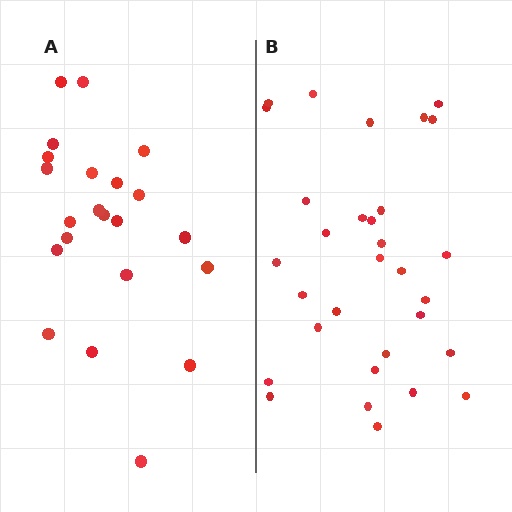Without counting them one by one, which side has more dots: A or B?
Region B (the right region) has more dots.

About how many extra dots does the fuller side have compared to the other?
Region B has roughly 8 or so more dots than region A.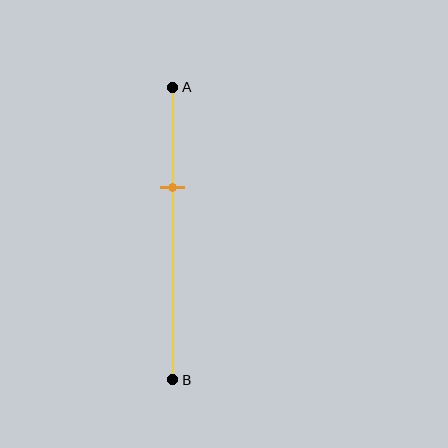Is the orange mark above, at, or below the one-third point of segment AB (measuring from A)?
The orange mark is approximately at the one-third point of segment AB.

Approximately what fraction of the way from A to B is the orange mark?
The orange mark is approximately 35% of the way from A to B.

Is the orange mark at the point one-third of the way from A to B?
Yes, the mark is approximately at the one-third point.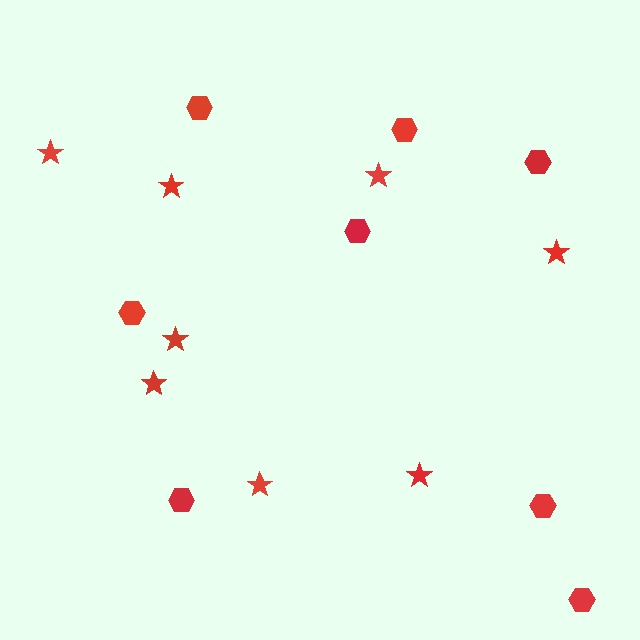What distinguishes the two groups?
There are 2 groups: one group of hexagons (8) and one group of stars (8).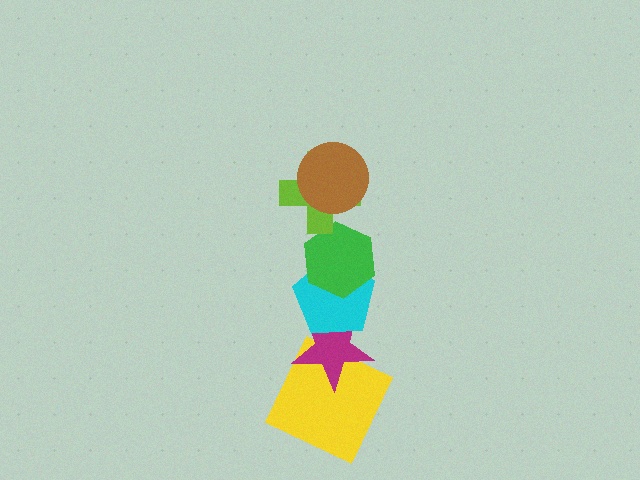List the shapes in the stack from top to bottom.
From top to bottom: the brown circle, the lime cross, the green hexagon, the cyan pentagon, the magenta star, the yellow square.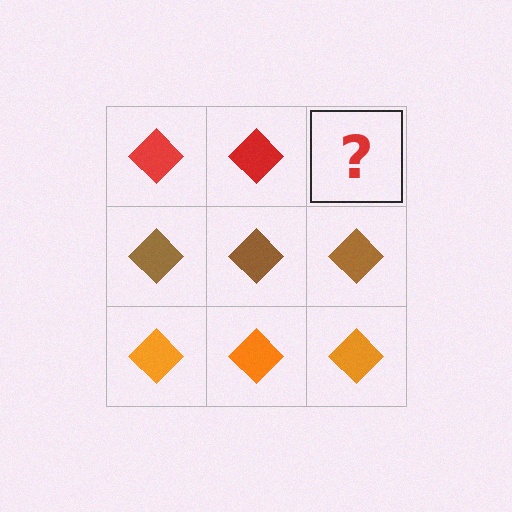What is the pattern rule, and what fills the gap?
The rule is that each row has a consistent color. The gap should be filled with a red diamond.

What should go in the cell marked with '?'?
The missing cell should contain a red diamond.